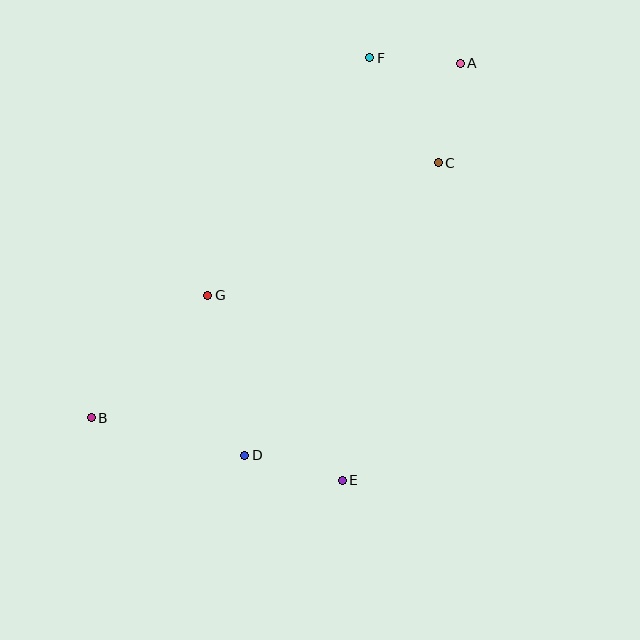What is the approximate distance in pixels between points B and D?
The distance between B and D is approximately 158 pixels.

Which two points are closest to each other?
Points A and F are closest to each other.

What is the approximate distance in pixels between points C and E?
The distance between C and E is approximately 332 pixels.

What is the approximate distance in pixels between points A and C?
The distance between A and C is approximately 102 pixels.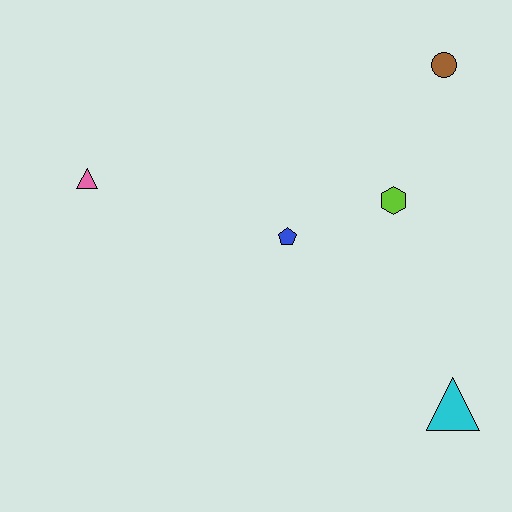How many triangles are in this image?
There are 2 triangles.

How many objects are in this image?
There are 5 objects.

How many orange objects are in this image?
There are no orange objects.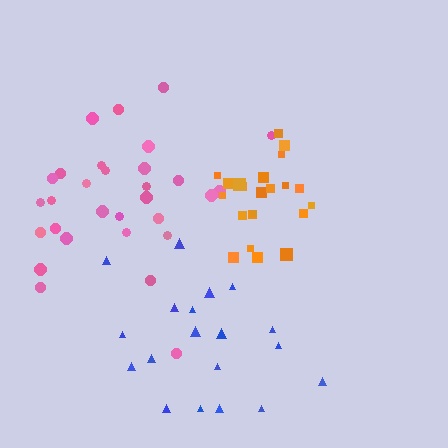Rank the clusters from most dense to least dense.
orange, pink, blue.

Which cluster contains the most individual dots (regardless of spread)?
Pink (30).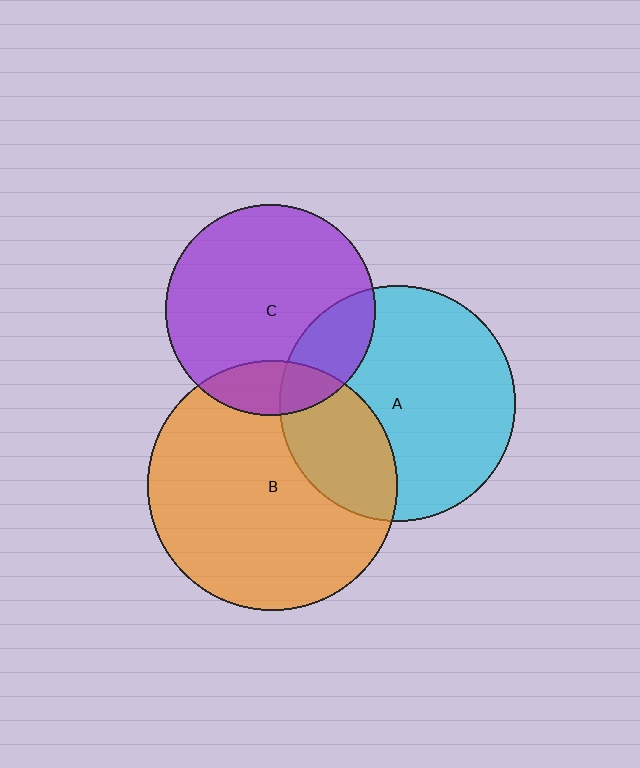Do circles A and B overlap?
Yes.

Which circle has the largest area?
Circle B (orange).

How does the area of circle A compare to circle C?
Approximately 1.3 times.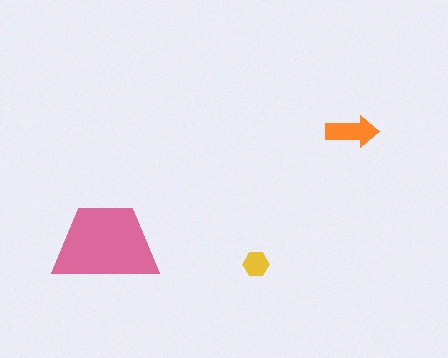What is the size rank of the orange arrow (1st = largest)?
2nd.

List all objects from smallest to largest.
The yellow hexagon, the orange arrow, the pink trapezoid.